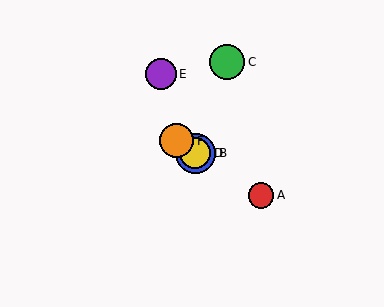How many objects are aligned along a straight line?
4 objects (A, B, D, F) are aligned along a straight line.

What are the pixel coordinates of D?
Object D is at (195, 153).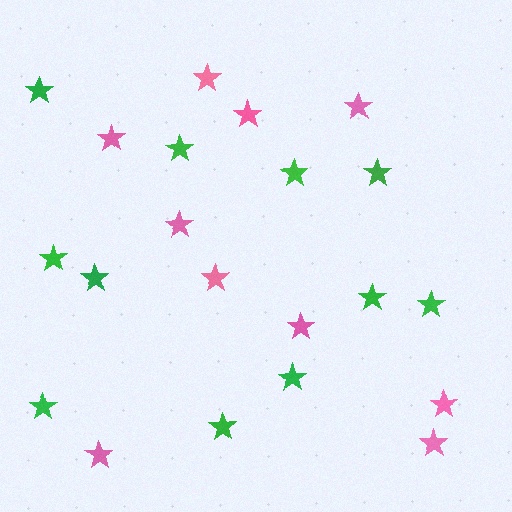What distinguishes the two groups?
There are 2 groups: one group of green stars (11) and one group of pink stars (10).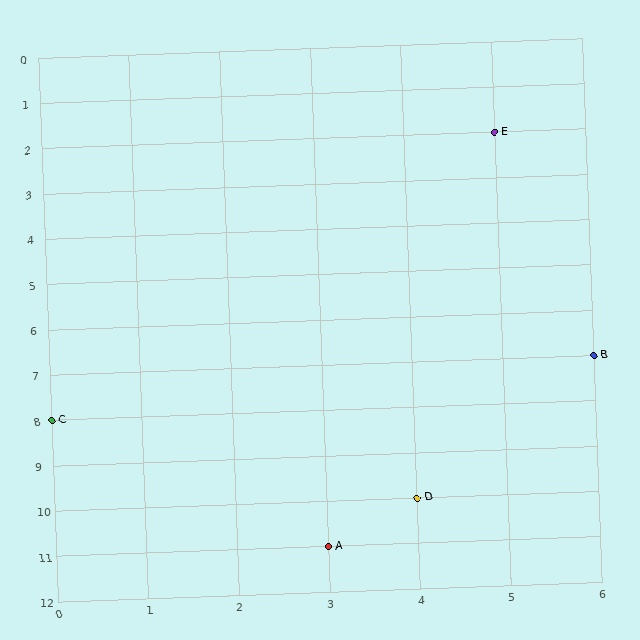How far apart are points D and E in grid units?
Points D and E are 1 column and 8 rows apart (about 8.1 grid units diagonally).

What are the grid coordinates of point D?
Point D is at grid coordinates (4, 10).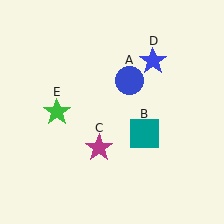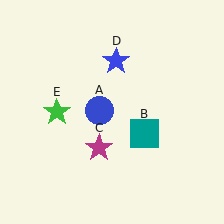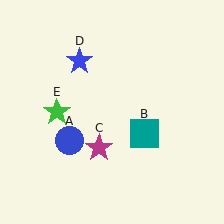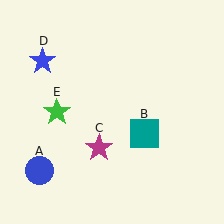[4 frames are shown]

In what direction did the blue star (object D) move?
The blue star (object D) moved left.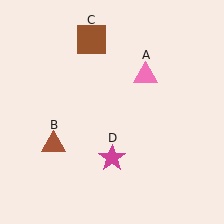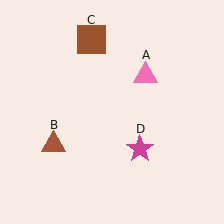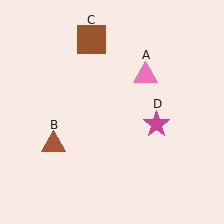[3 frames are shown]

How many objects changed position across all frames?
1 object changed position: magenta star (object D).